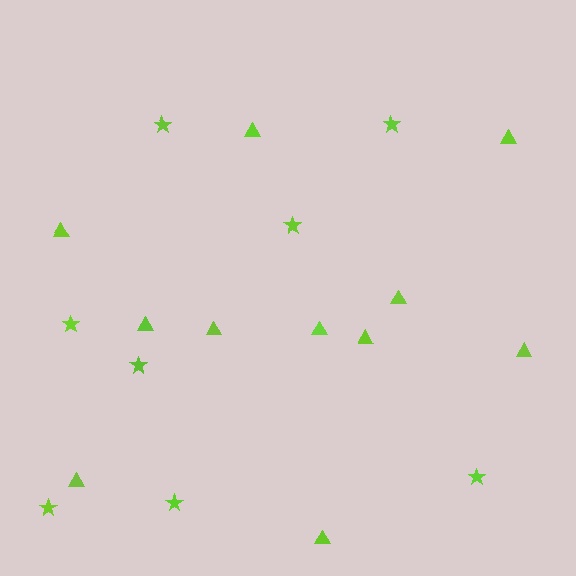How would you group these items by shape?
There are 2 groups: one group of stars (8) and one group of triangles (11).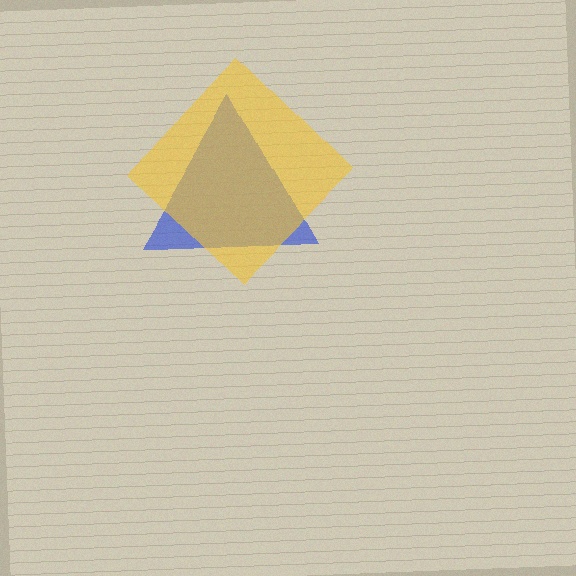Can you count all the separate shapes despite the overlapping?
Yes, there are 2 separate shapes.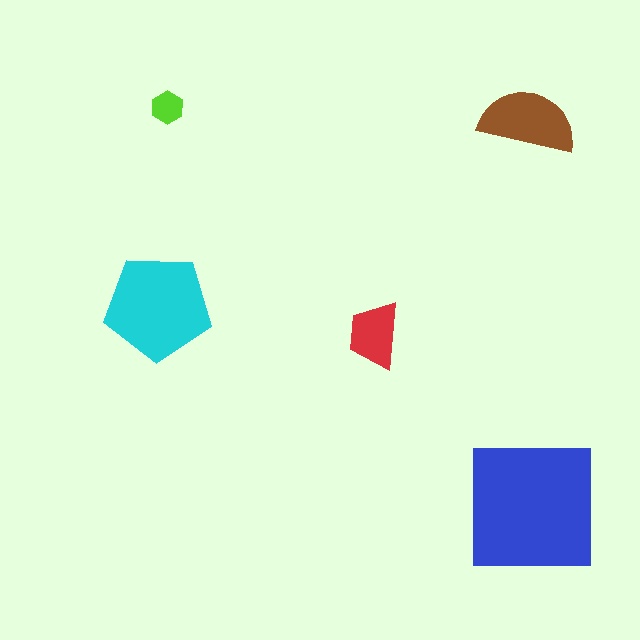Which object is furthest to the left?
The cyan pentagon is leftmost.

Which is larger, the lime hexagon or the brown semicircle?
The brown semicircle.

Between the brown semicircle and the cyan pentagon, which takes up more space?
The cyan pentagon.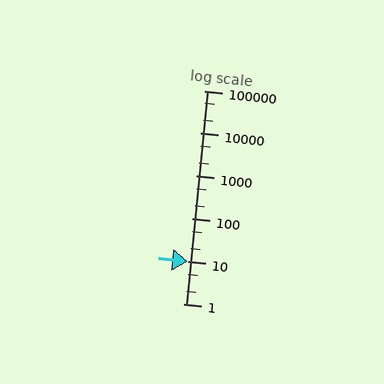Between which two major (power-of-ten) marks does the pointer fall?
The pointer is between 1 and 10.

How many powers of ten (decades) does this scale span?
The scale spans 5 decades, from 1 to 100000.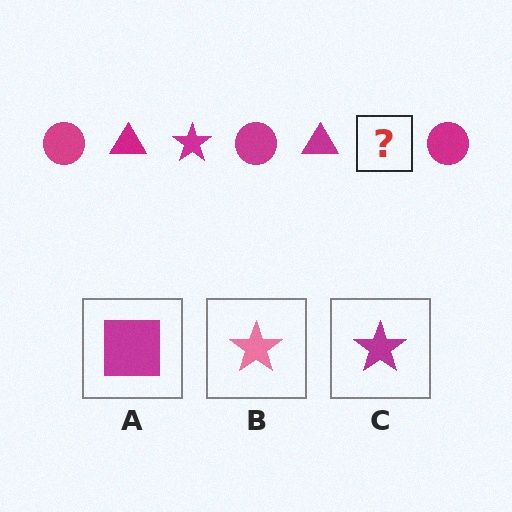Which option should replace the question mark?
Option C.